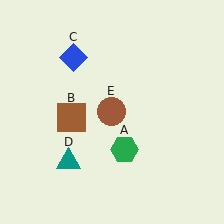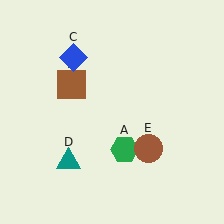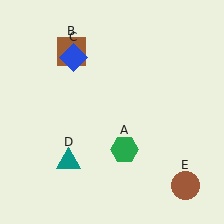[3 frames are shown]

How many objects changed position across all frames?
2 objects changed position: brown square (object B), brown circle (object E).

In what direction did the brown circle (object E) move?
The brown circle (object E) moved down and to the right.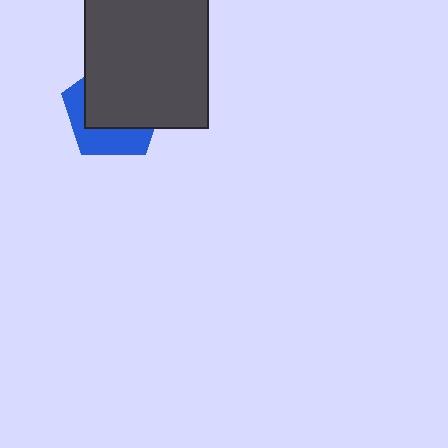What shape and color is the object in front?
The object in front is a dark gray rectangle.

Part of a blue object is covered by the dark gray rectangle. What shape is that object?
It is a pentagon.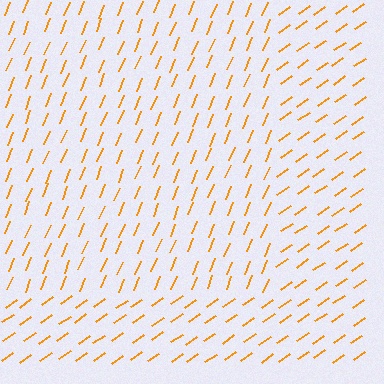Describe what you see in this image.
The image is filled with small orange line segments. A rectangle region in the image has lines oriented differently from the surrounding lines, creating a visible texture boundary.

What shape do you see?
I see a rectangle.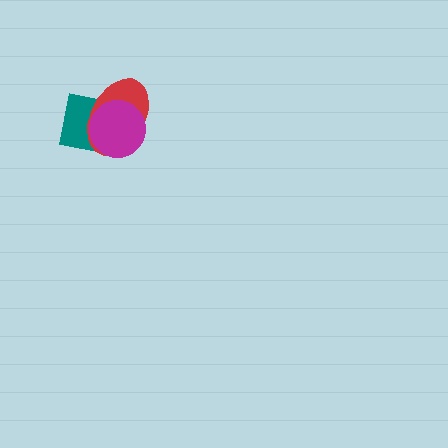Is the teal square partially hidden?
Yes, it is partially covered by another shape.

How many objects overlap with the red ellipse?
2 objects overlap with the red ellipse.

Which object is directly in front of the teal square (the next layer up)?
The red ellipse is directly in front of the teal square.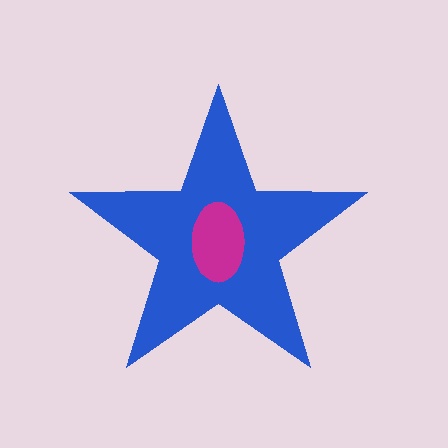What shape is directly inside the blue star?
The magenta ellipse.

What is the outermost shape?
The blue star.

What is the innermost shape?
The magenta ellipse.